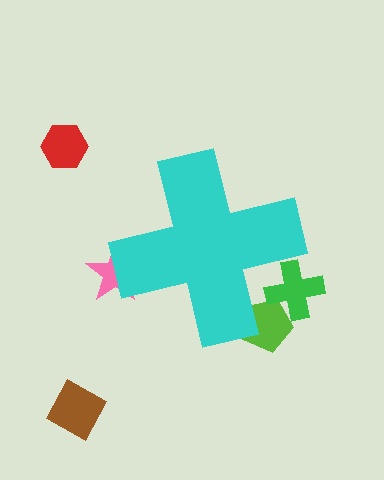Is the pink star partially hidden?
Yes, the pink star is partially hidden behind the cyan cross.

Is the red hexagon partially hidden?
No, the red hexagon is fully visible.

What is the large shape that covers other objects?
A cyan cross.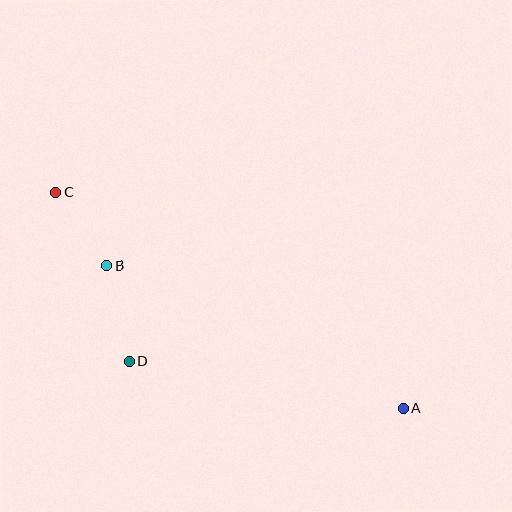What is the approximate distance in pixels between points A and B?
The distance between A and B is approximately 329 pixels.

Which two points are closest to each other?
Points B and C are closest to each other.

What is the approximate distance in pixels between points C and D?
The distance between C and D is approximately 184 pixels.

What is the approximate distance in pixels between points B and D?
The distance between B and D is approximately 99 pixels.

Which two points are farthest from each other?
Points A and C are farthest from each other.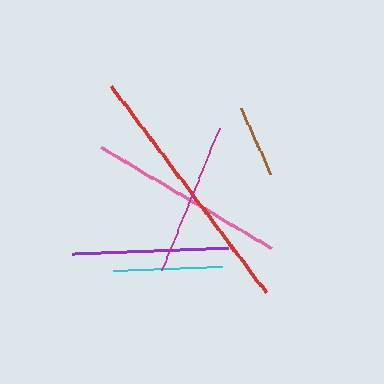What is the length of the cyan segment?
The cyan segment is approximately 109 pixels long.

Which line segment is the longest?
The red line is the longest at approximately 258 pixels.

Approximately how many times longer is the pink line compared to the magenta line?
The pink line is approximately 1.3 times the length of the magenta line.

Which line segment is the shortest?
The brown line is the shortest at approximately 72 pixels.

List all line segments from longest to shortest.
From longest to shortest: red, pink, purple, magenta, cyan, brown.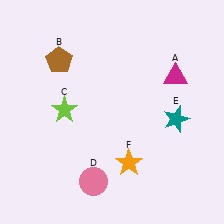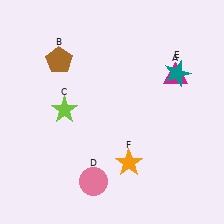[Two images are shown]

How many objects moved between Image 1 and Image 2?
1 object moved between the two images.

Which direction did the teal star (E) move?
The teal star (E) moved up.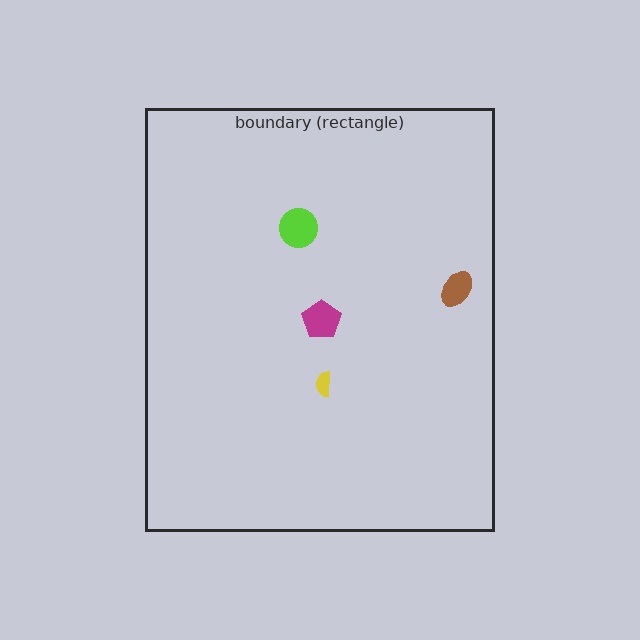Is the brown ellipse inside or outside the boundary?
Inside.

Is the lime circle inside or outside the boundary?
Inside.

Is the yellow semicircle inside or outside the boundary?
Inside.